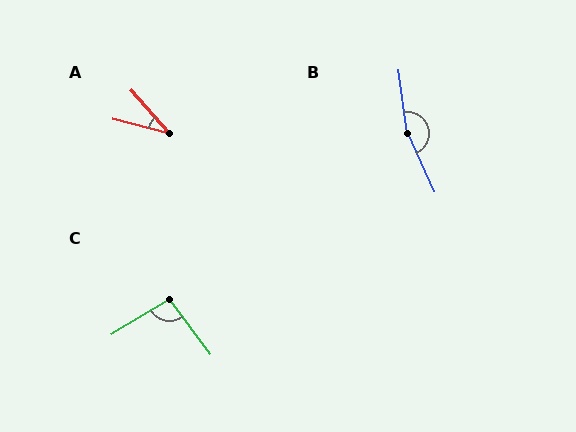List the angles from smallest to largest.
A (35°), C (95°), B (163°).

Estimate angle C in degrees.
Approximately 95 degrees.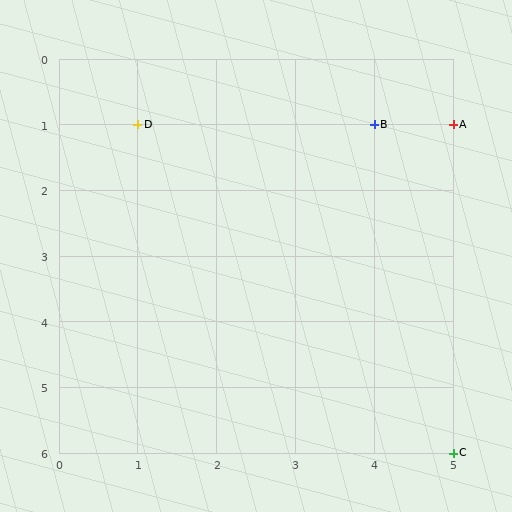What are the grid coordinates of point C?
Point C is at grid coordinates (5, 6).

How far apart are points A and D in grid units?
Points A and D are 4 columns apart.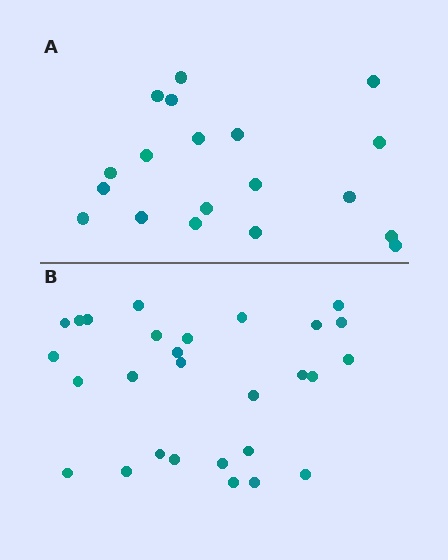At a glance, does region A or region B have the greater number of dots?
Region B (the bottom region) has more dots.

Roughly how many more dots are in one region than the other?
Region B has roughly 8 or so more dots than region A.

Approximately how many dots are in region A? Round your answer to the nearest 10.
About 20 dots. (The exact count is 19, which rounds to 20.)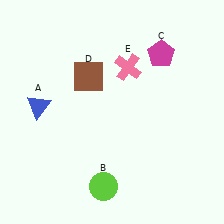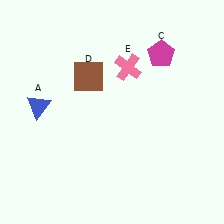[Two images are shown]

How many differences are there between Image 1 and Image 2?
There is 1 difference between the two images.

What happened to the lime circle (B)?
The lime circle (B) was removed in Image 2. It was in the bottom-left area of Image 1.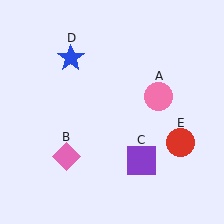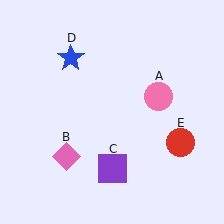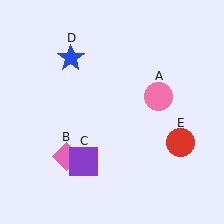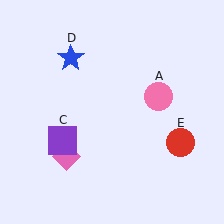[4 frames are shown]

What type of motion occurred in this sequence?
The purple square (object C) rotated clockwise around the center of the scene.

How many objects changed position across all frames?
1 object changed position: purple square (object C).